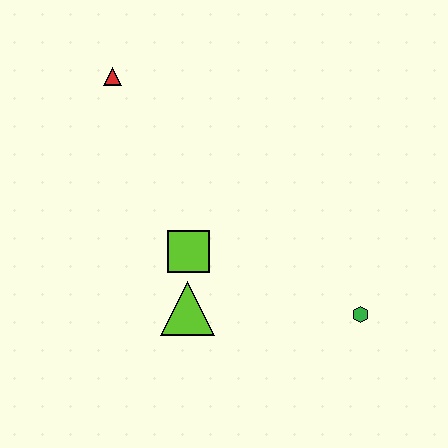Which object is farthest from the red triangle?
The green hexagon is farthest from the red triangle.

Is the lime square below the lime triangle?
No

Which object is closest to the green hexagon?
The lime triangle is closest to the green hexagon.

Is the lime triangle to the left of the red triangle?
No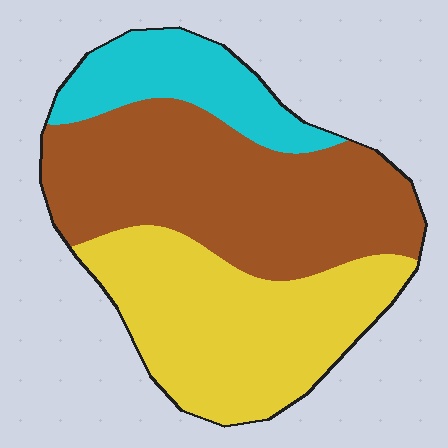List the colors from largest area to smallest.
From largest to smallest: brown, yellow, cyan.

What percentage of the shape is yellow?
Yellow covers 38% of the shape.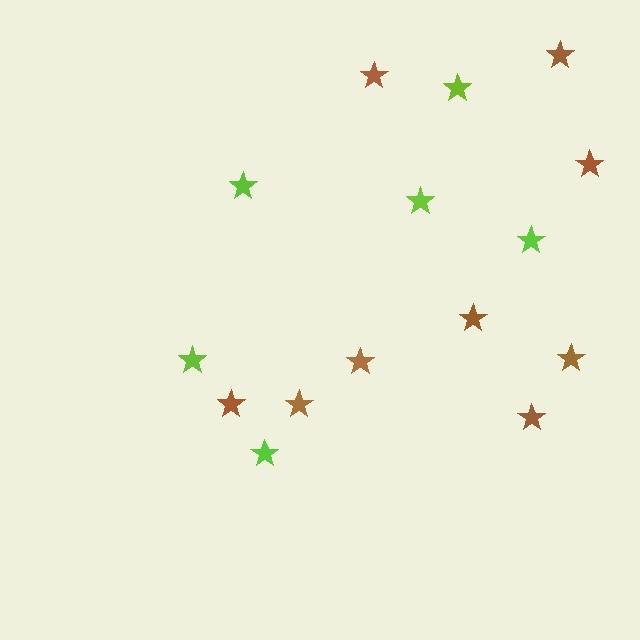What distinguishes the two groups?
There are 2 groups: one group of brown stars (9) and one group of lime stars (6).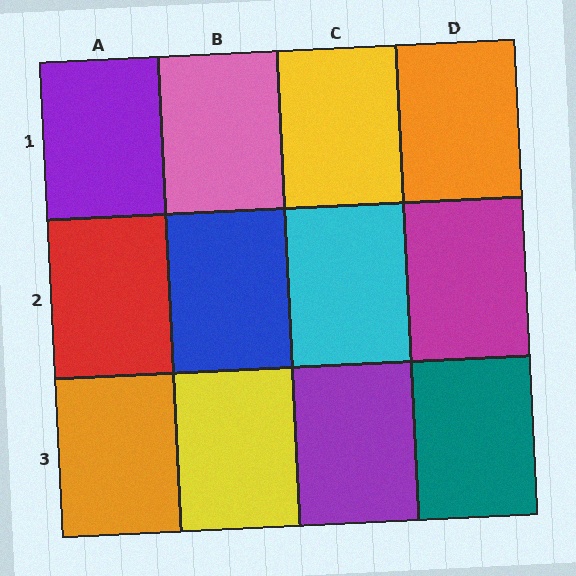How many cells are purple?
2 cells are purple.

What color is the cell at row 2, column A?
Red.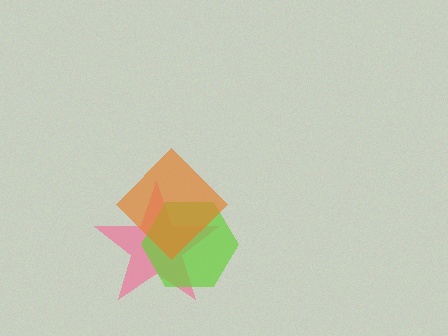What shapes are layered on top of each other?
The layered shapes are: a pink star, a lime hexagon, an orange diamond.